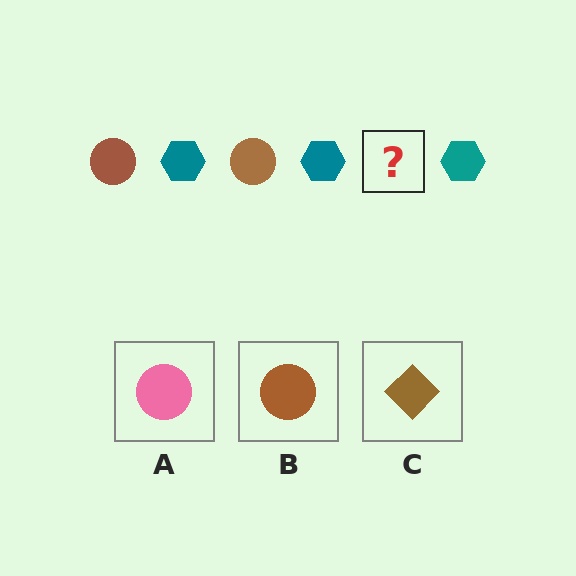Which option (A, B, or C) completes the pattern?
B.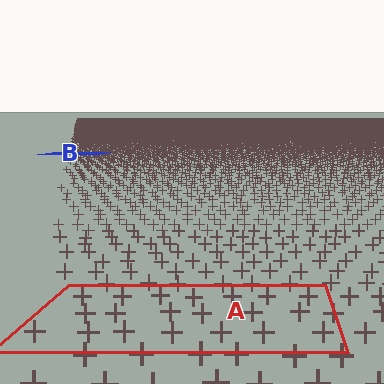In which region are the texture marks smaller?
The texture marks are smaller in region B, because it is farther away.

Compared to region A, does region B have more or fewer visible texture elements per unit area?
Region B has more texture elements per unit area — they are packed more densely because it is farther away.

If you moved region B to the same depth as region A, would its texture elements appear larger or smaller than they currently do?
They would appear larger. At a closer depth, the same texture elements are projected at a bigger on-screen size.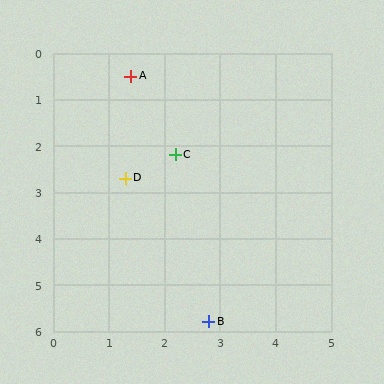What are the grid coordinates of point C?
Point C is at approximately (2.2, 2.2).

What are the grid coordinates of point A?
Point A is at approximately (1.4, 0.5).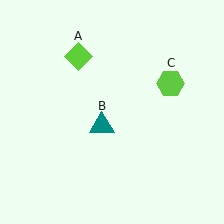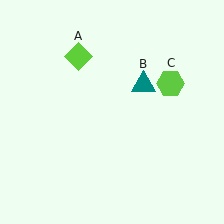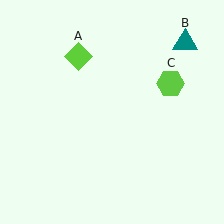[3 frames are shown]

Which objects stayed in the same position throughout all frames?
Lime diamond (object A) and lime hexagon (object C) remained stationary.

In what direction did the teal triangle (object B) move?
The teal triangle (object B) moved up and to the right.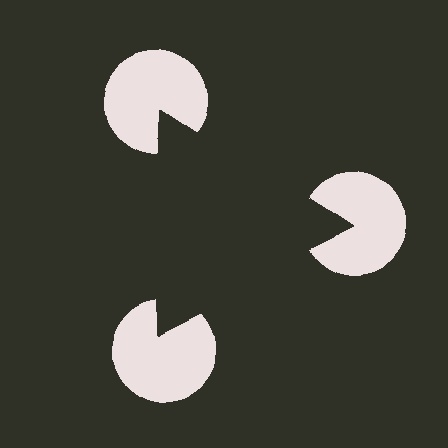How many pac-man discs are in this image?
There are 3 — one at each vertex of the illusory triangle.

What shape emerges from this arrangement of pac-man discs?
An illusory triangle — its edges are inferred from the aligned wedge cuts in the pac-man discs, not physically drawn.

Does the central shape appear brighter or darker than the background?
It typically appears slightly darker than the background, even though no actual brightness change is drawn.